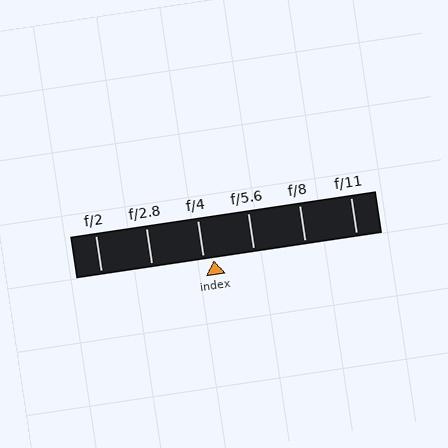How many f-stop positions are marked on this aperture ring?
There are 6 f-stop positions marked.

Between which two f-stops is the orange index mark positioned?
The index mark is between f/4 and f/5.6.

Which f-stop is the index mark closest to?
The index mark is closest to f/4.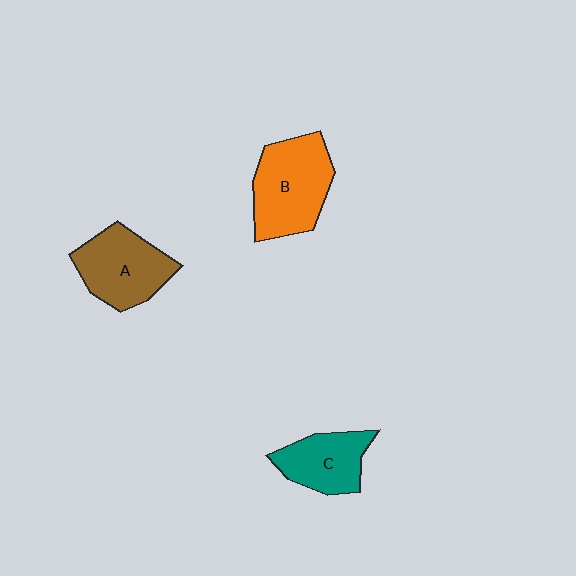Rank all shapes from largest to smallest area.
From largest to smallest: B (orange), A (brown), C (teal).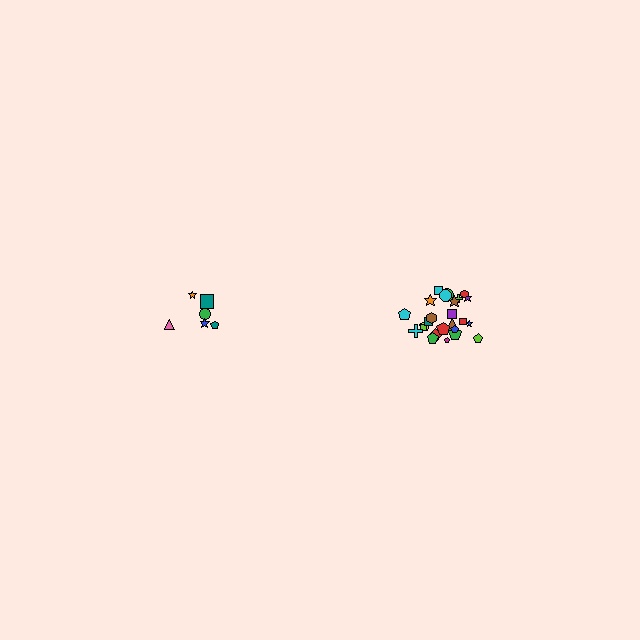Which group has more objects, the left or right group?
The right group.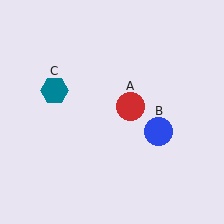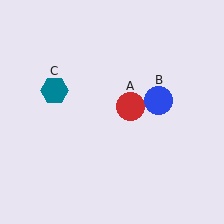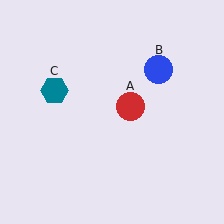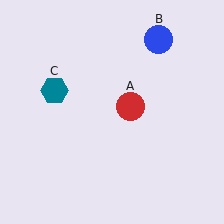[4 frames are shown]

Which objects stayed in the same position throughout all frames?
Red circle (object A) and teal hexagon (object C) remained stationary.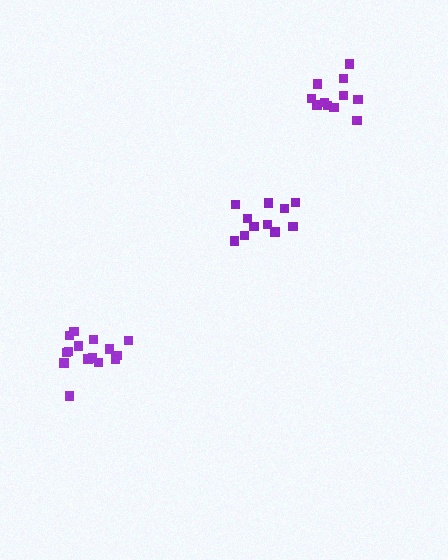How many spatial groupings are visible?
There are 3 spatial groupings.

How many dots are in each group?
Group 1: 11 dots, Group 2: 15 dots, Group 3: 11 dots (37 total).